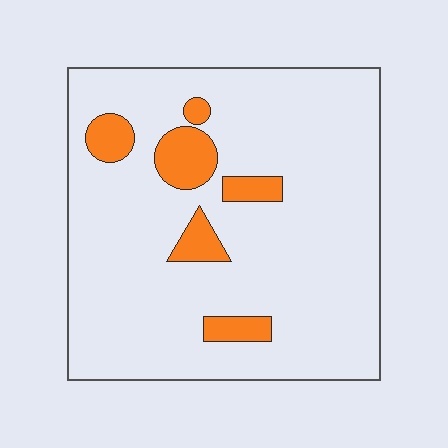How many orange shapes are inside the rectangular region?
6.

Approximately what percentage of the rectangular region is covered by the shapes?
Approximately 10%.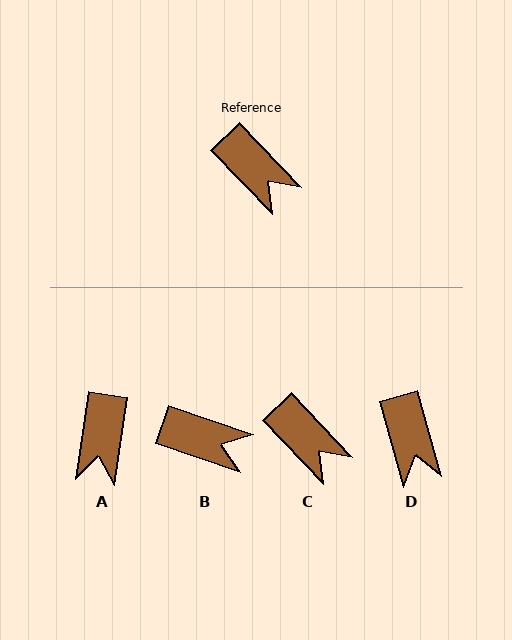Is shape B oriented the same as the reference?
No, it is off by about 28 degrees.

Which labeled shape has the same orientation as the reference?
C.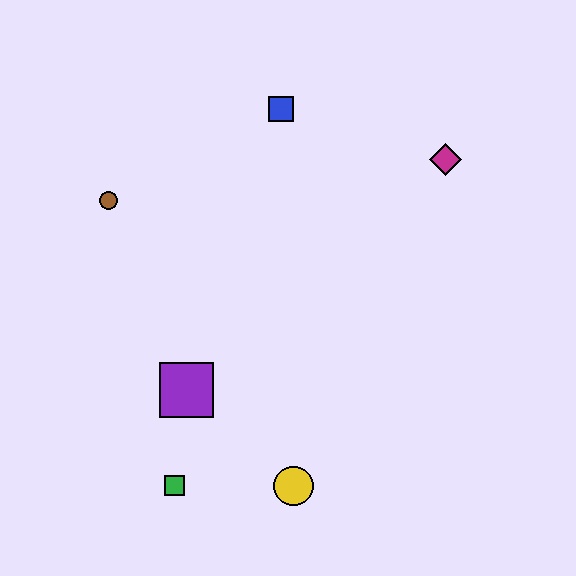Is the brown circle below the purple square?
No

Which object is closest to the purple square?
The green square is closest to the purple square.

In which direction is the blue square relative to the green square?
The blue square is above the green square.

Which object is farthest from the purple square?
The magenta diamond is farthest from the purple square.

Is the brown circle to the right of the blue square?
No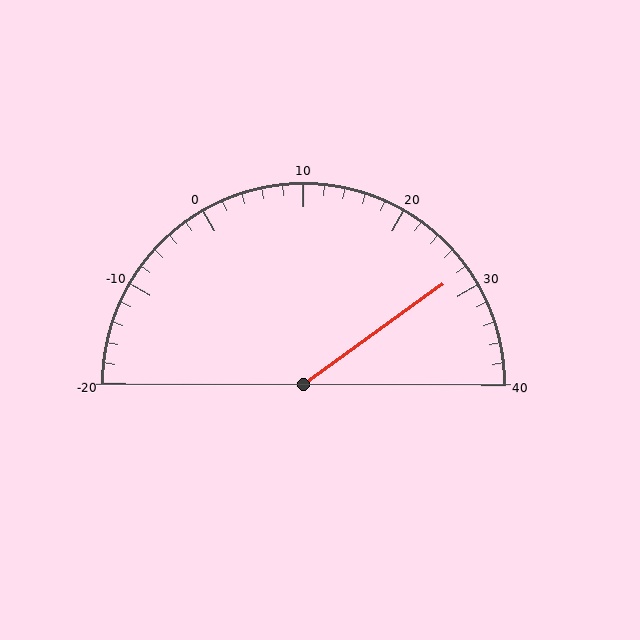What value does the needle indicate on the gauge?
The needle indicates approximately 28.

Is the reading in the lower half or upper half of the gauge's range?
The reading is in the upper half of the range (-20 to 40).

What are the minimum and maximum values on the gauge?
The gauge ranges from -20 to 40.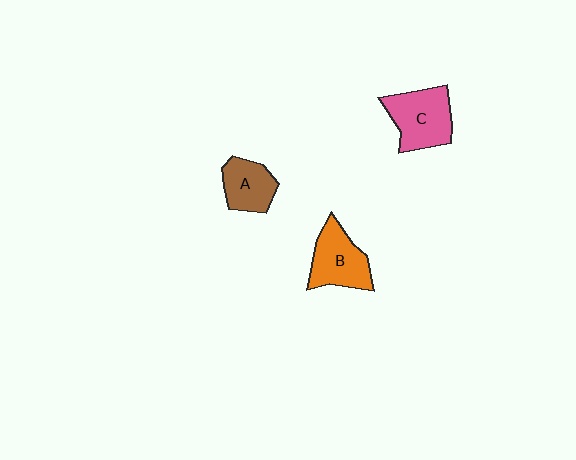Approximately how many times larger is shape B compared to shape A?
Approximately 1.3 times.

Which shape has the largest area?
Shape C (pink).